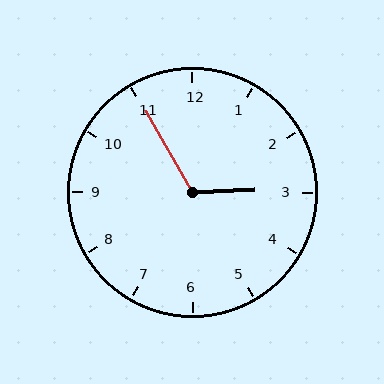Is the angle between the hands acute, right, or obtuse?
It is obtuse.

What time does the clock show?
2:55.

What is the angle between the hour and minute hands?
Approximately 118 degrees.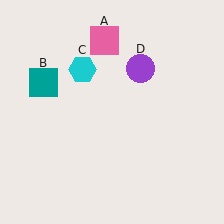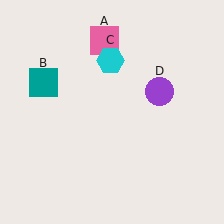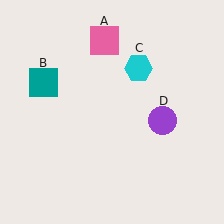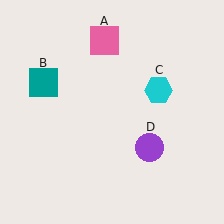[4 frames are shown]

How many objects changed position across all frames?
2 objects changed position: cyan hexagon (object C), purple circle (object D).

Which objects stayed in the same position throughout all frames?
Pink square (object A) and teal square (object B) remained stationary.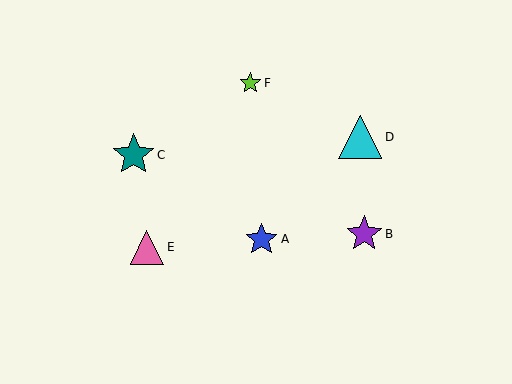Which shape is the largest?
The cyan triangle (labeled D) is the largest.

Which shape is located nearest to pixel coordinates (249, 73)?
The lime star (labeled F) at (250, 83) is nearest to that location.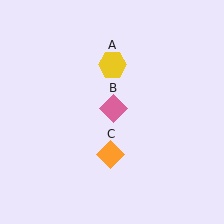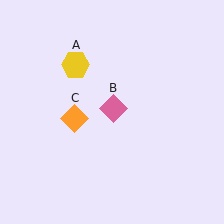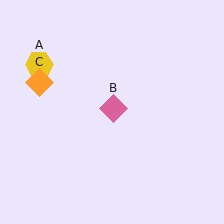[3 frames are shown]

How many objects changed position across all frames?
2 objects changed position: yellow hexagon (object A), orange diamond (object C).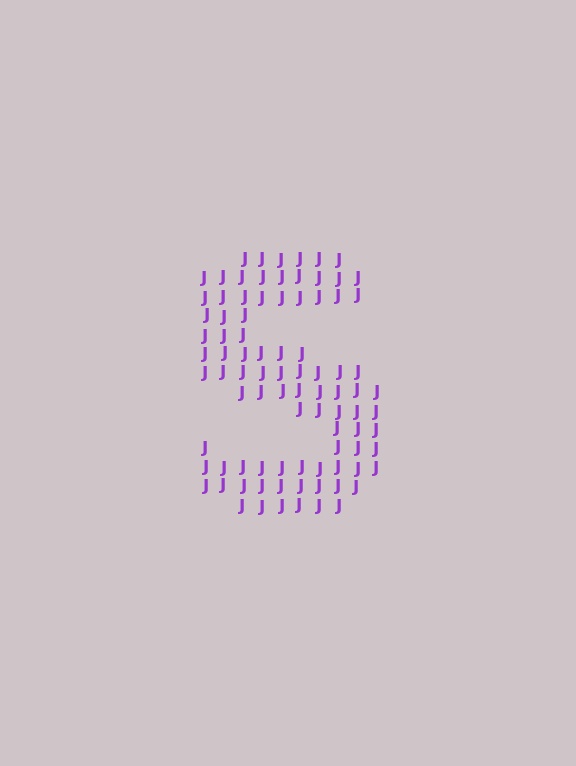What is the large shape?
The large shape is the letter S.